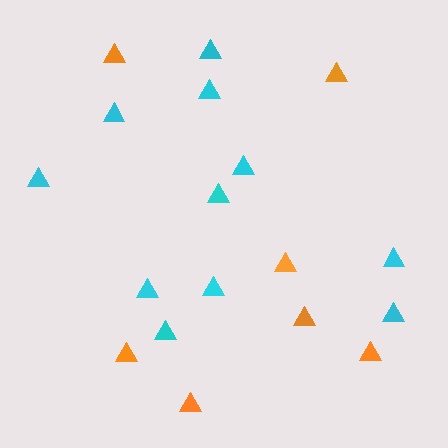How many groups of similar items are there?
There are 2 groups: one group of orange triangles (7) and one group of cyan triangles (11).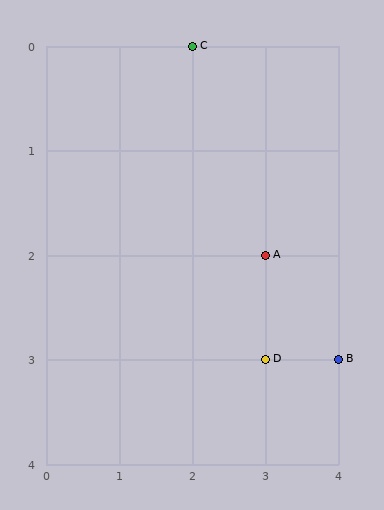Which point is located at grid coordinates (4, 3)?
Point B is at (4, 3).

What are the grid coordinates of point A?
Point A is at grid coordinates (3, 2).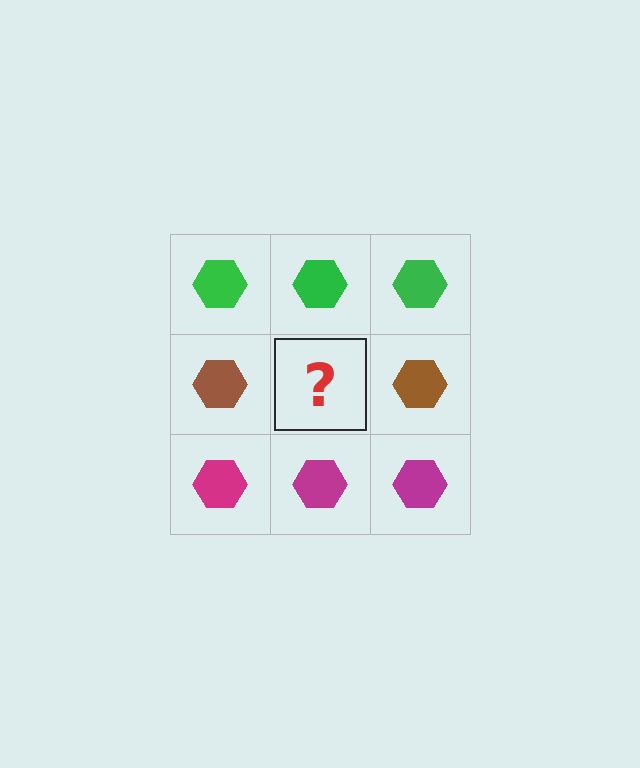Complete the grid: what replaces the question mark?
The question mark should be replaced with a brown hexagon.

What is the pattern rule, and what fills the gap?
The rule is that each row has a consistent color. The gap should be filled with a brown hexagon.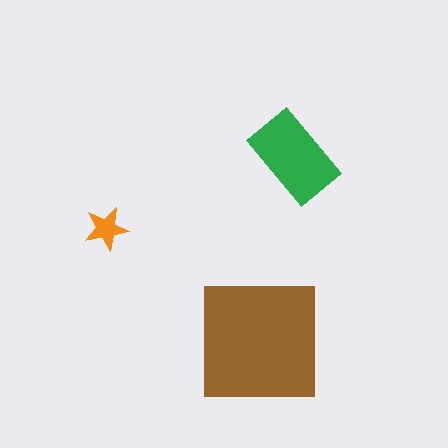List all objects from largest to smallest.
The brown square, the green rectangle, the orange star.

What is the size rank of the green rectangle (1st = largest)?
2nd.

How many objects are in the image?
There are 3 objects in the image.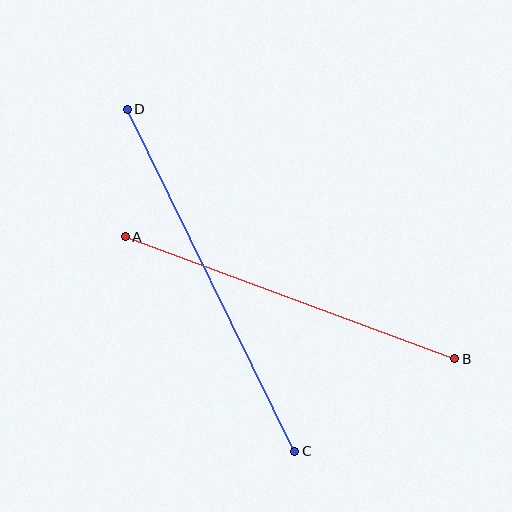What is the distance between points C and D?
The distance is approximately 381 pixels.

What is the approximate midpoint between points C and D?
The midpoint is at approximately (211, 280) pixels.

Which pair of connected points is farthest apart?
Points C and D are farthest apart.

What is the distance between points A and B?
The distance is approximately 351 pixels.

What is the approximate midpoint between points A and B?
The midpoint is at approximately (290, 298) pixels.